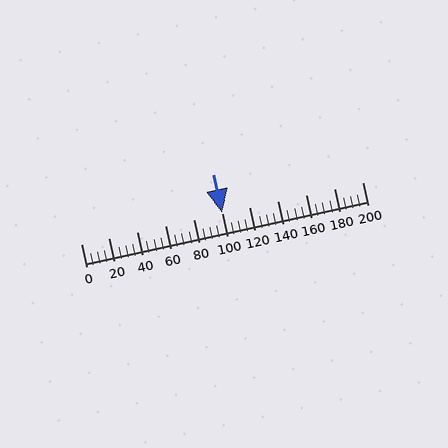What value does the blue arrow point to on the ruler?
The blue arrow points to approximately 100.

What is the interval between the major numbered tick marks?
The major tick marks are spaced 20 units apart.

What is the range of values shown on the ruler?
The ruler shows values from 0 to 200.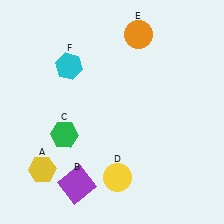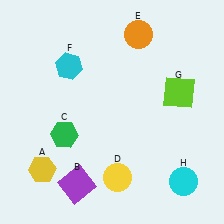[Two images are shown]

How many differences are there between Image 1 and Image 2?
There are 2 differences between the two images.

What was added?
A lime square (G), a cyan circle (H) were added in Image 2.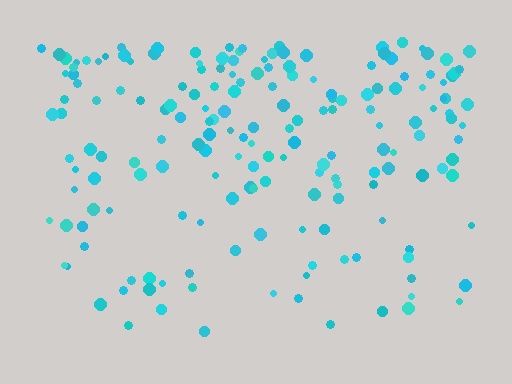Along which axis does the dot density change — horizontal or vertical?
Vertical.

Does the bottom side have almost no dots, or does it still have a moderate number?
Still a moderate number, just noticeably fewer than the top.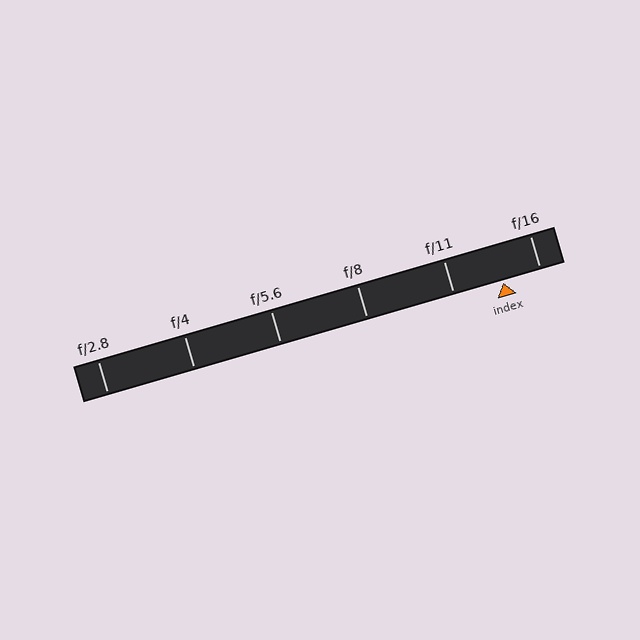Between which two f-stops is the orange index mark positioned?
The index mark is between f/11 and f/16.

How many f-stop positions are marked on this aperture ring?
There are 6 f-stop positions marked.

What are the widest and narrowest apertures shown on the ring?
The widest aperture shown is f/2.8 and the narrowest is f/16.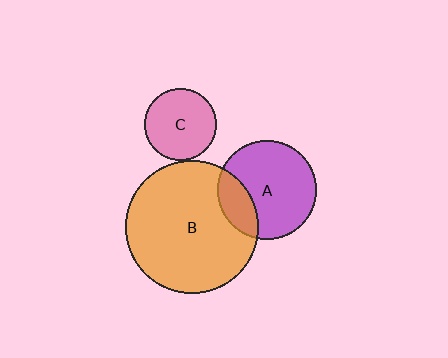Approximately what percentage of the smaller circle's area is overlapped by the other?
Approximately 25%.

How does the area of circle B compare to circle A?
Approximately 1.8 times.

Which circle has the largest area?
Circle B (orange).